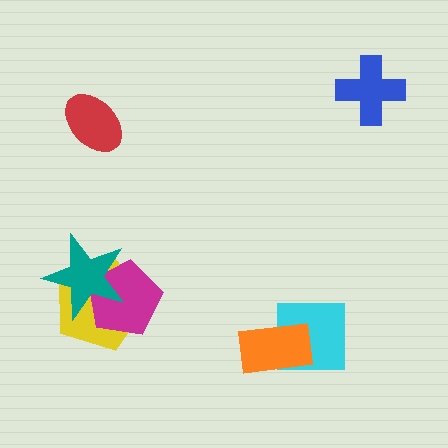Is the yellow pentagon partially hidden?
Yes, it is partially covered by another shape.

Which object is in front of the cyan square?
The orange rectangle is in front of the cyan square.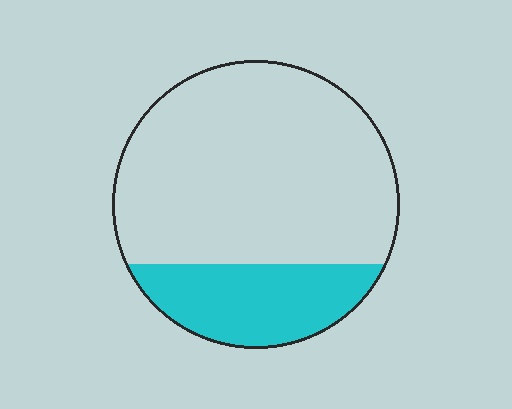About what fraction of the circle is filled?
About one quarter (1/4).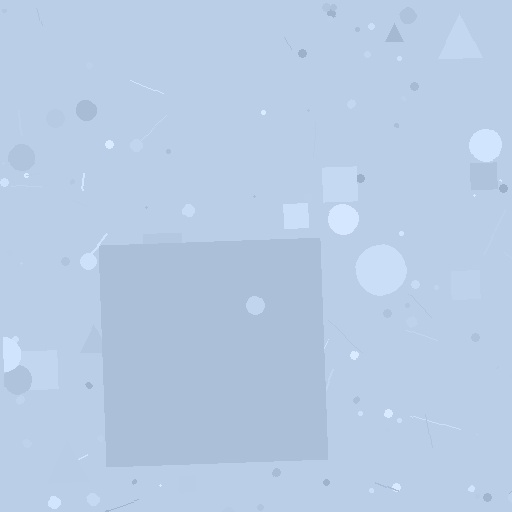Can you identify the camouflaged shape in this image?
The camouflaged shape is a square.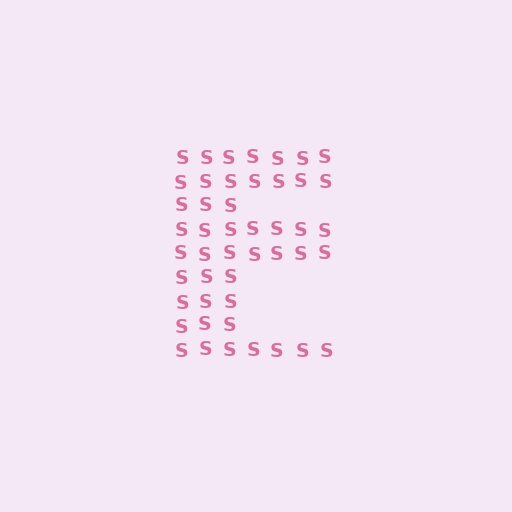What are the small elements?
The small elements are letter S's.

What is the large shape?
The large shape is the letter E.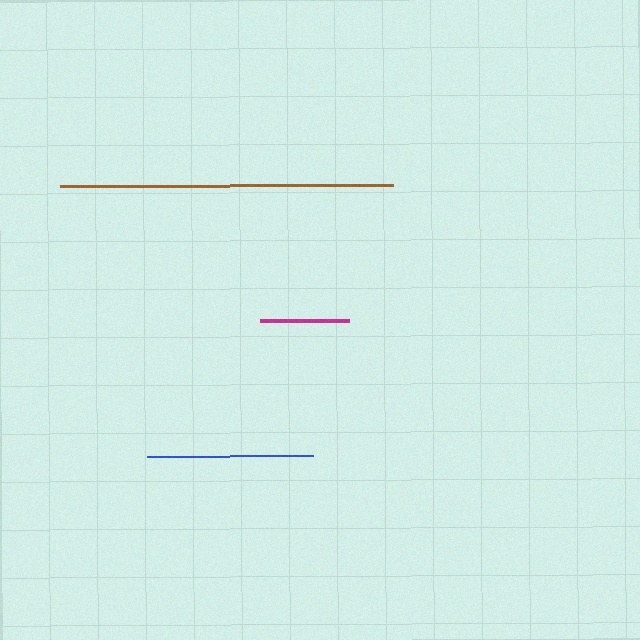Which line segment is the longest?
The brown line is the longest at approximately 333 pixels.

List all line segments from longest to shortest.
From longest to shortest: brown, blue, magenta.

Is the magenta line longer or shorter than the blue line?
The blue line is longer than the magenta line.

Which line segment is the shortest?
The magenta line is the shortest at approximately 89 pixels.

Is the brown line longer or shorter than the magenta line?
The brown line is longer than the magenta line.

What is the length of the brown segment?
The brown segment is approximately 333 pixels long.